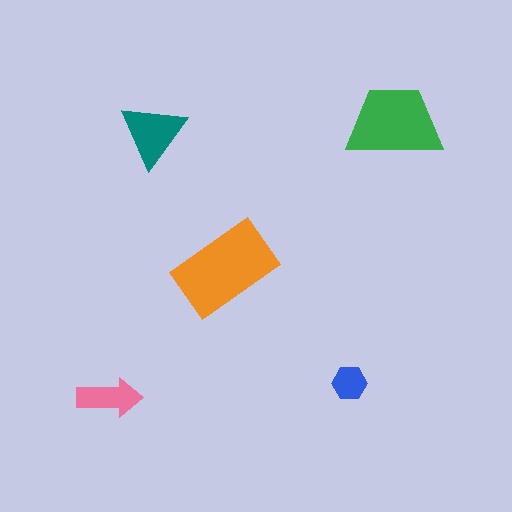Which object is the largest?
The orange rectangle.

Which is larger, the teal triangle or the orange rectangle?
The orange rectangle.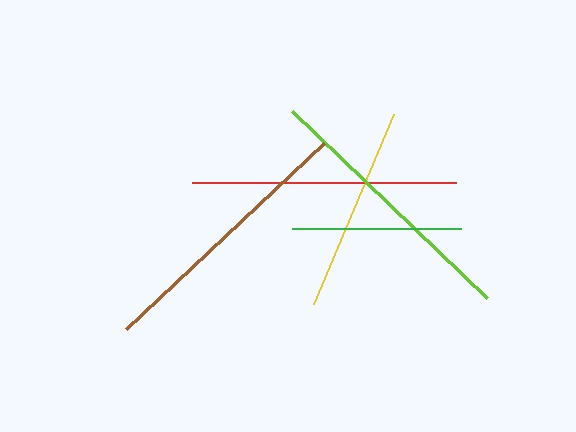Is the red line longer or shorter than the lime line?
The lime line is longer than the red line.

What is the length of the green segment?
The green segment is approximately 169 pixels long.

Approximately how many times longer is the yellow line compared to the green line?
The yellow line is approximately 1.2 times the length of the green line.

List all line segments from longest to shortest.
From longest to shortest: brown, lime, red, yellow, green.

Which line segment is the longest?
The brown line is the longest at approximately 272 pixels.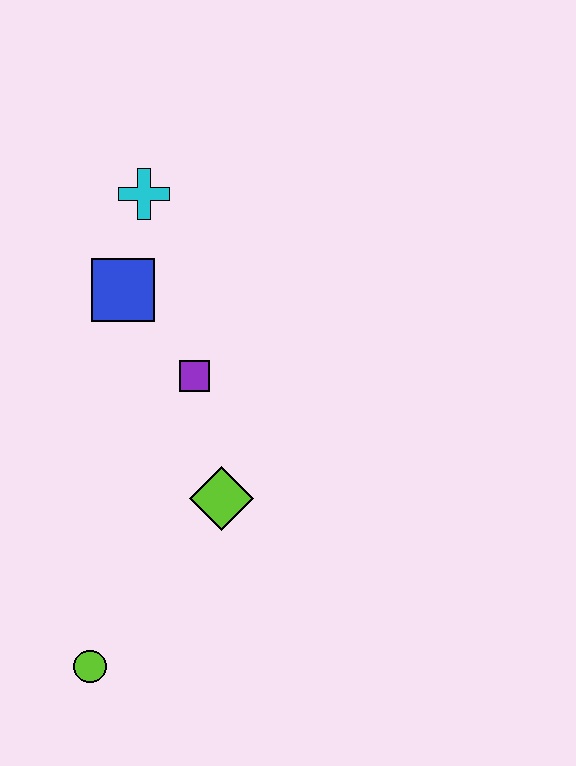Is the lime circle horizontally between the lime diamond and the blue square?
No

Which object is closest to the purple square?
The blue square is closest to the purple square.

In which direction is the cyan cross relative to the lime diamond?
The cyan cross is above the lime diamond.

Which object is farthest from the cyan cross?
The lime circle is farthest from the cyan cross.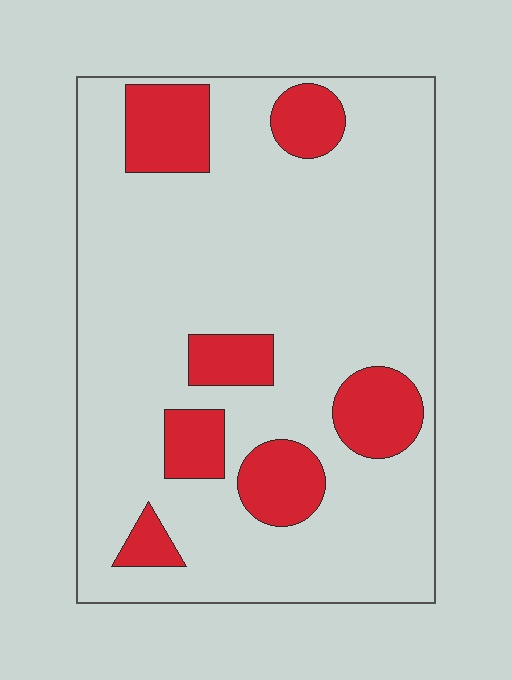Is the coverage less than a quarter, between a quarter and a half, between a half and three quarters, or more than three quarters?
Less than a quarter.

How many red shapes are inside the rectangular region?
7.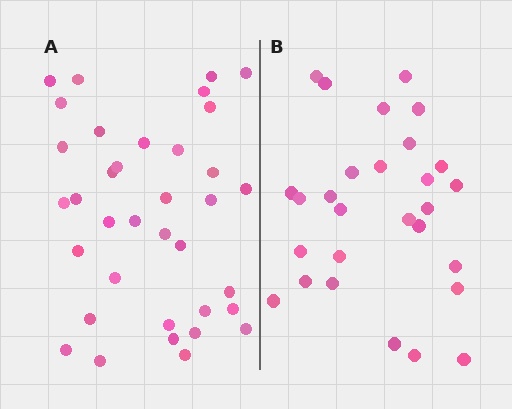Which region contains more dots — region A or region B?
Region A (the left region) has more dots.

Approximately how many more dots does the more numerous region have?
Region A has roughly 8 or so more dots than region B.